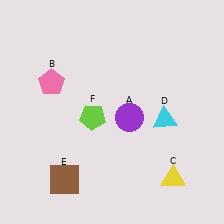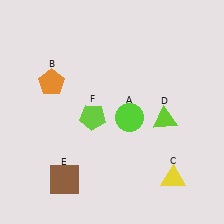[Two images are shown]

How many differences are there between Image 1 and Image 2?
There are 3 differences between the two images.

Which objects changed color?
A changed from purple to lime. B changed from pink to orange. D changed from cyan to lime.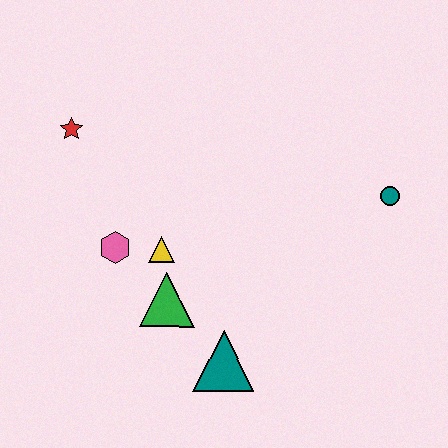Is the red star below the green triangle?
No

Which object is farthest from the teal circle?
The red star is farthest from the teal circle.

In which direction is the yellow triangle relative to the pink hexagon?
The yellow triangle is to the right of the pink hexagon.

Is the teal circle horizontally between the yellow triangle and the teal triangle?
No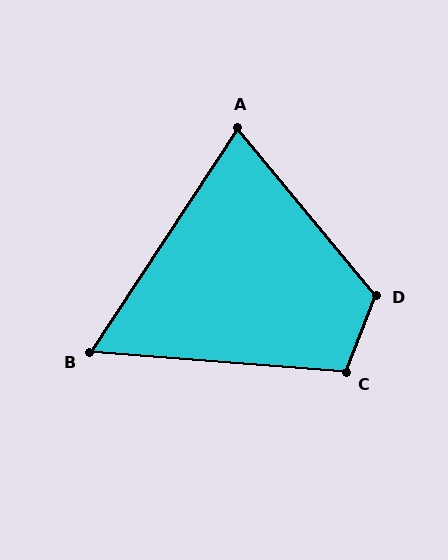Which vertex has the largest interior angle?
D, at approximately 119 degrees.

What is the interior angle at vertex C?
Approximately 107 degrees (obtuse).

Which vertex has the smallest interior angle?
B, at approximately 61 degrees.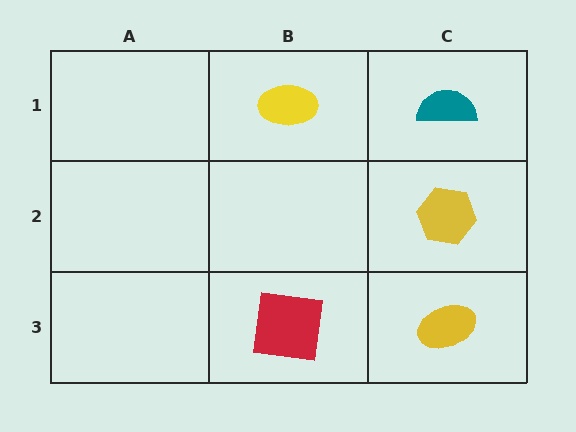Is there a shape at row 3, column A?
No, that cell is empty.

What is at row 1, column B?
A yellow ellipse.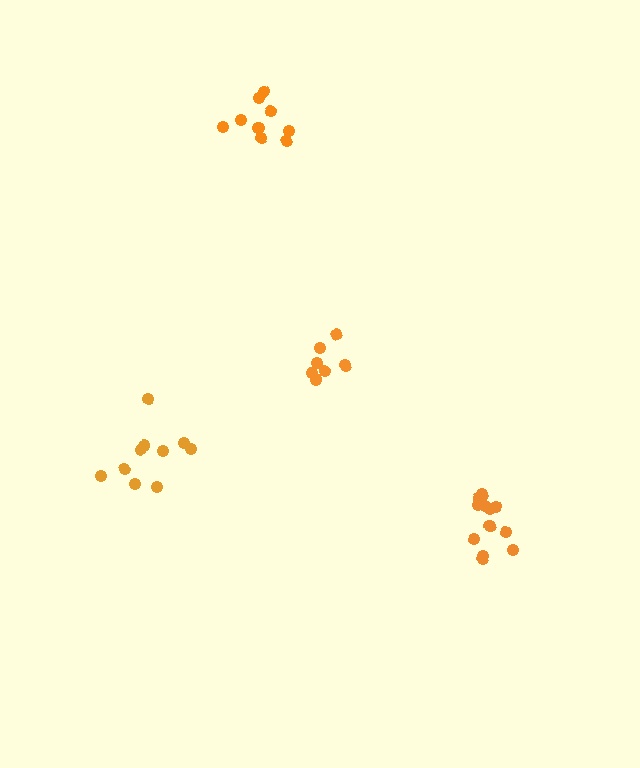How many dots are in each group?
Group 1: 12 dots, Group 2: 9 dots, Group 3: 10 dots, Group 4: 7 dots (38 total).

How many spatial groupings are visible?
There are 4 spatial groupings.